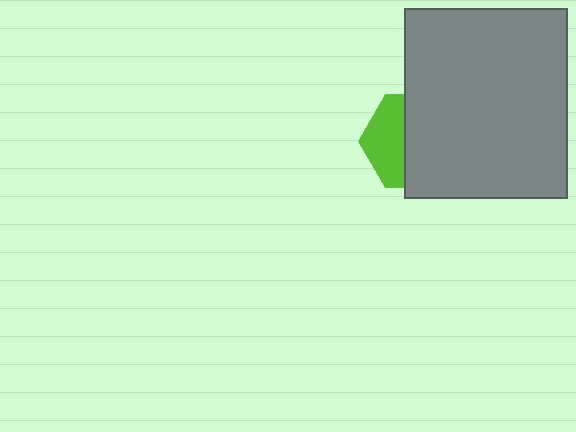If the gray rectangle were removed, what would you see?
You would see the complete lime hexagon.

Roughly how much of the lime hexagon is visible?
A small part of it is visible (roughly 39%).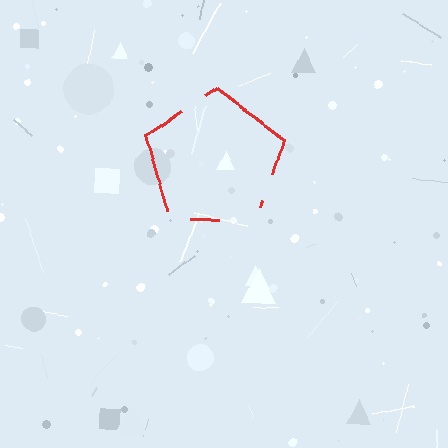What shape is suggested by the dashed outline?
The dashed outline suggests a pentagon.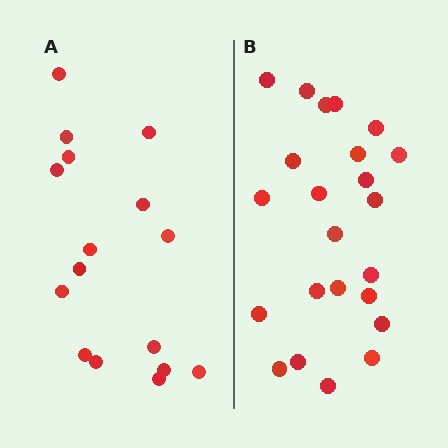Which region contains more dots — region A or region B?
Region B (the right region) has more dots.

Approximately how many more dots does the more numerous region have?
Region B has roughly 8 or so more dots than region A.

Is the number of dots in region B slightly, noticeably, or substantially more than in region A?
Region B has noticeably more, but not dramatically so. The ratio is roughly 1.4 to 1.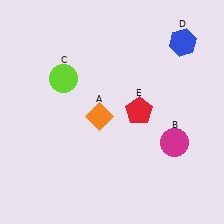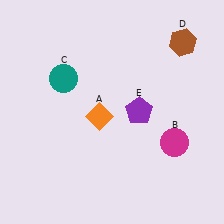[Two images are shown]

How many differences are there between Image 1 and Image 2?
There are 3 differences between the two images.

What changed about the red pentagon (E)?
In Image 1, E is red. In Image 2, it changed to purple.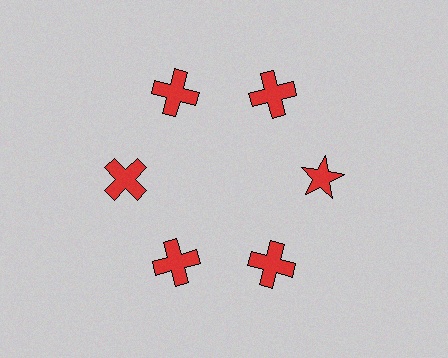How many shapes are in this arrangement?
There are 6 shapes arranged in a ring pattern.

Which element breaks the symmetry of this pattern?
The red star at roughly the 3 o'clock position breaks the symmetry. All other shapes are red crosses.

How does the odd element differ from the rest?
It has a different shape: star instead of cross.